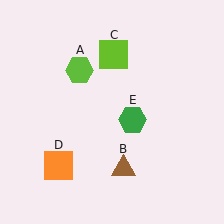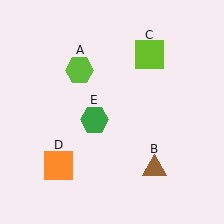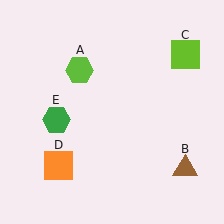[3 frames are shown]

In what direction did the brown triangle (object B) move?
The brown triangle (object B) moved right.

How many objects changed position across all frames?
3 objects changed position: brown triangle (object B), lime square (object C), green hexagon (object E).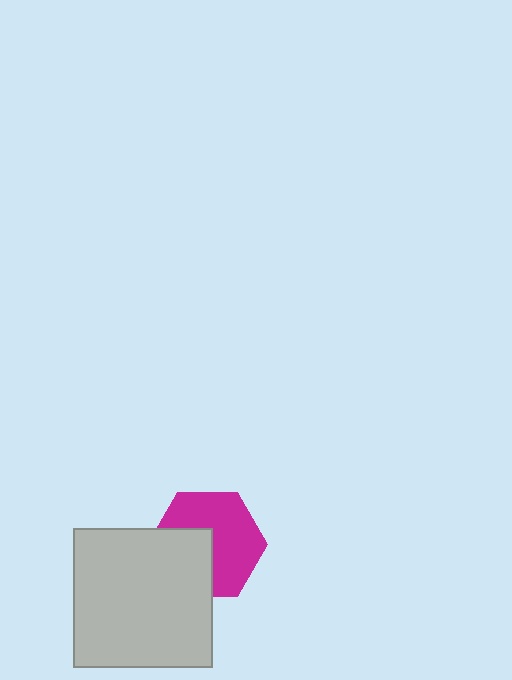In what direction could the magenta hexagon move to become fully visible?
The magenta hexagon could move toward the upper-right. That would shift it out from behind the light gray square entirely.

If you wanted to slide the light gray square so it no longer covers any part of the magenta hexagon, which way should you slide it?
Slide it toward the lower-left — that is the most direct way to separate the two shapes.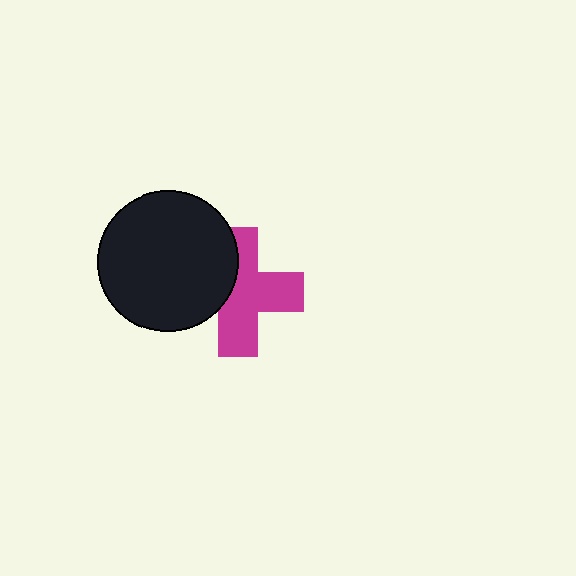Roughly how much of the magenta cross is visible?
About half of it is visible (roughly 64%).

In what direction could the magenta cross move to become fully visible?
The magenta cross could move right. That would shift it out from behind the black circle entirely.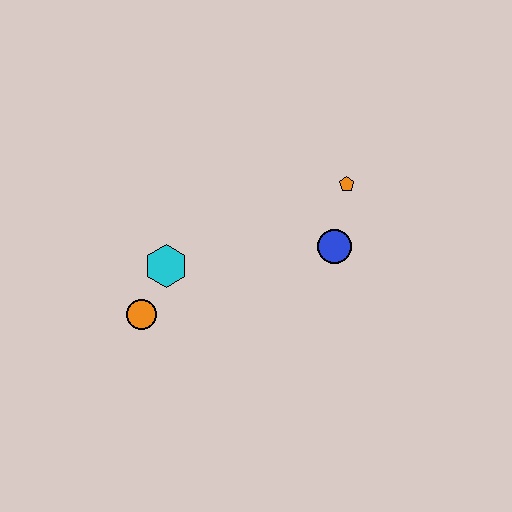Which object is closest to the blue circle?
The orange pentagon is closest to the blue circle.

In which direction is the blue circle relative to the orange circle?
The blue circle is to the right of the orange circle.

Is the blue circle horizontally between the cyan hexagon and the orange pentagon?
Yes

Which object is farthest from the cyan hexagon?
The orange pentagon is farthest from the cyan hexagon.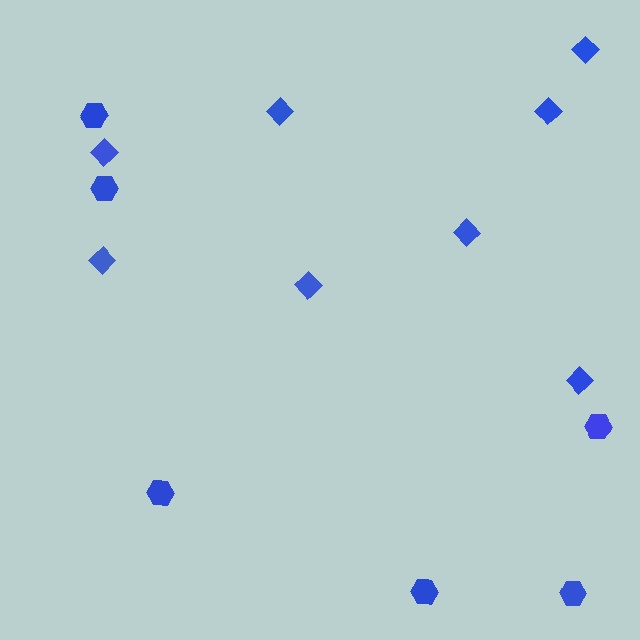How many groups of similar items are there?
There are 2 groups: one group of diamonds (8) and one group of hexagons (6).